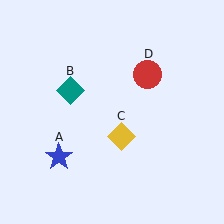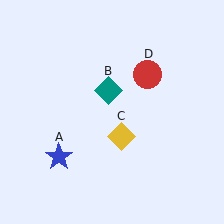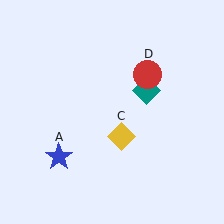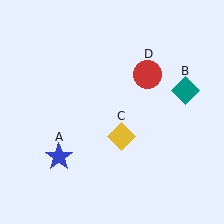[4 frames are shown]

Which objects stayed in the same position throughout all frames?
Blue star (object A) and yellow diamond (object C) and red circle (object D) remained stationary.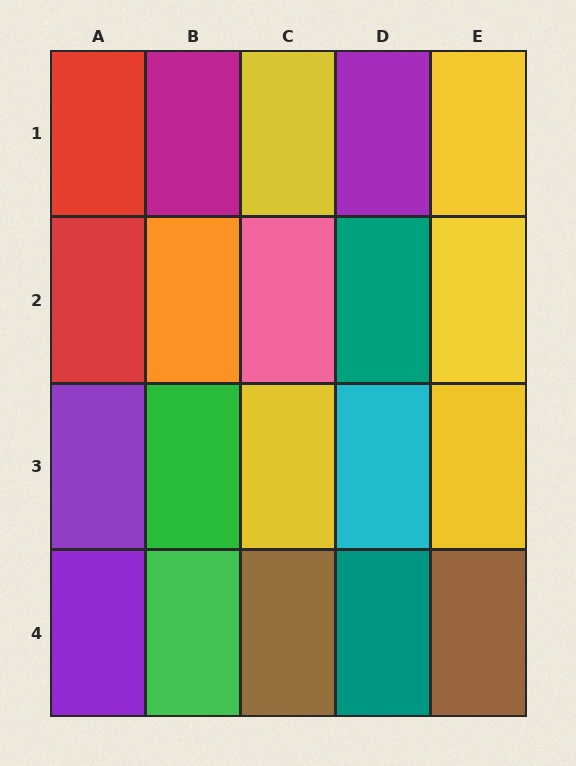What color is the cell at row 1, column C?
Yellow.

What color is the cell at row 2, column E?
Yellow.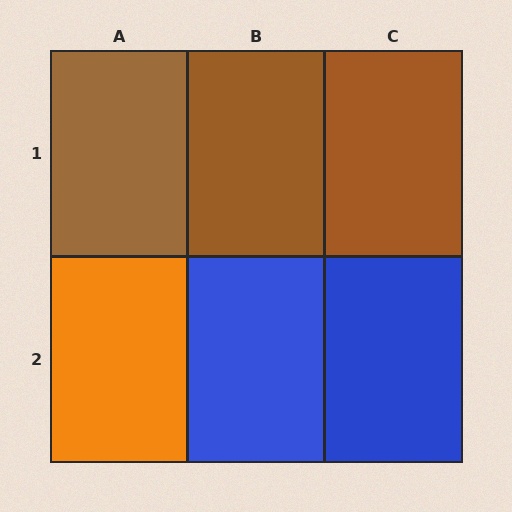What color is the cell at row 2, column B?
Blue.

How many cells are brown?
3 cells are brown.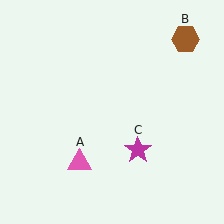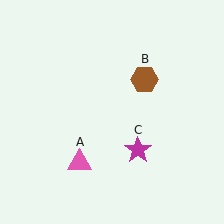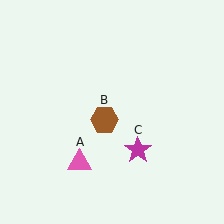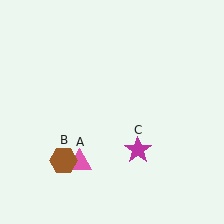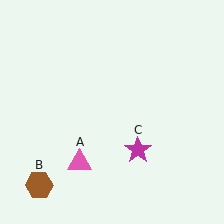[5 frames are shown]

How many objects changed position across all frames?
1 object changed position: brown hexagon (object B).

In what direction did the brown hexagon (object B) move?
The brown hexagon (object B) moved down and to the left.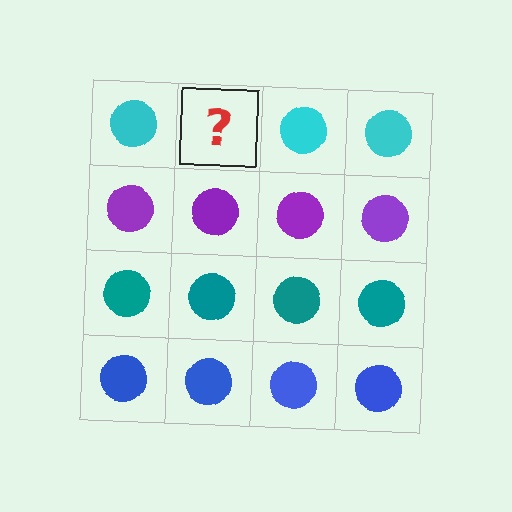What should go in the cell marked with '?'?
The missing cell should contain a cyan circle.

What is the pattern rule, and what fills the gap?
The rule is that each row has a consistent color. The gap should be filled with a cyan circle.